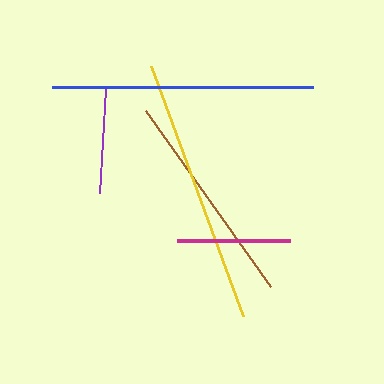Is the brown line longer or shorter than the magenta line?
The brown line is longer than the magenta line.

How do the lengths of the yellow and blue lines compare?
The yellow and blue lines are approximately the same length.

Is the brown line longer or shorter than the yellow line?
The yellow line is longer than the brown line.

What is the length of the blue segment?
The blue segment is approximately 262 pixels long.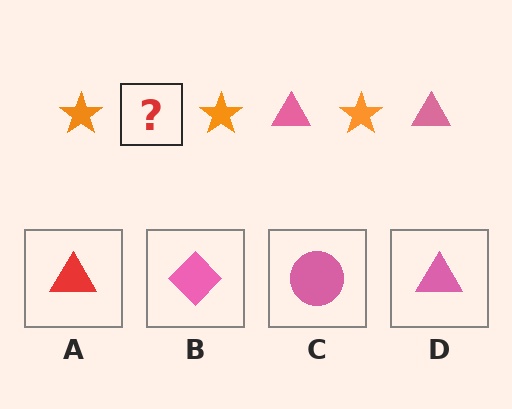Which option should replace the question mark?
Option D.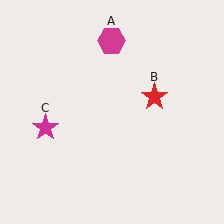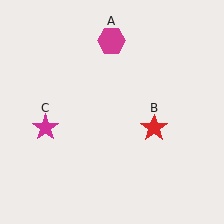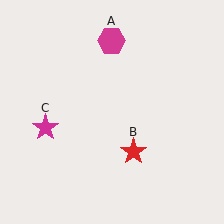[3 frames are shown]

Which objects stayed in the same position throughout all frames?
Magenta hexagon (object A) and magenta star (object C) remained stationary.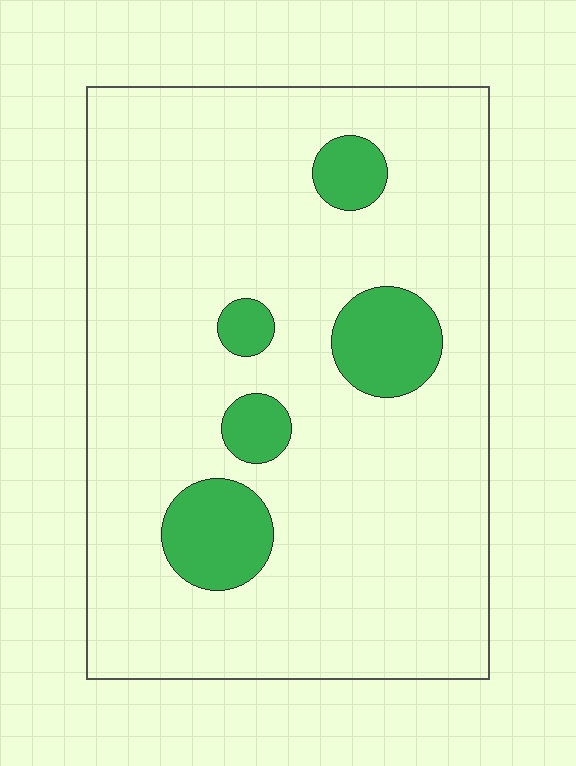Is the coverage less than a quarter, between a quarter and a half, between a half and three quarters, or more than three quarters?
Less than a quarter.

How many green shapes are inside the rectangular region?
5.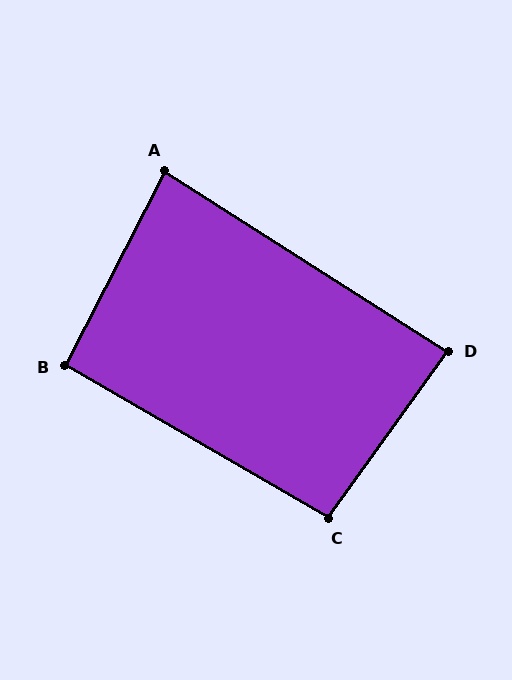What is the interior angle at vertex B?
Approximately 93 degrees (approximately right).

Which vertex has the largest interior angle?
C, at approximately 95 degrees.